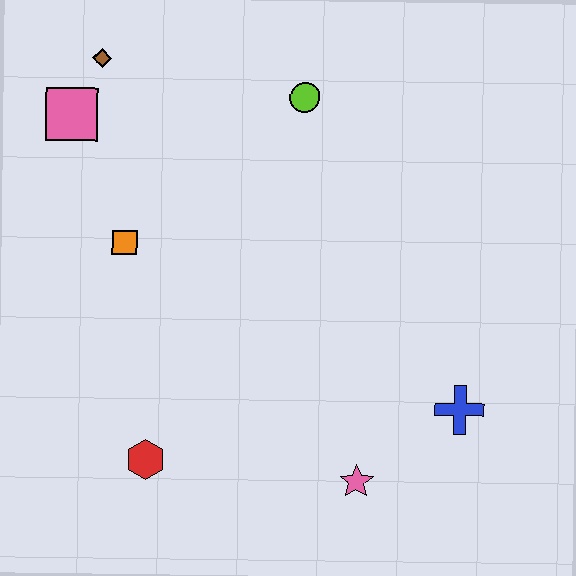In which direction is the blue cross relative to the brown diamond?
The blue cross is to the right of the brown diamond.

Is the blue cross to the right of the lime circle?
Yes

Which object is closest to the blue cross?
The pink star is closest to the blue cross.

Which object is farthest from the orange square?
The blue cross is farthest from the orange square.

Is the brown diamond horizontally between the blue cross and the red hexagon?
No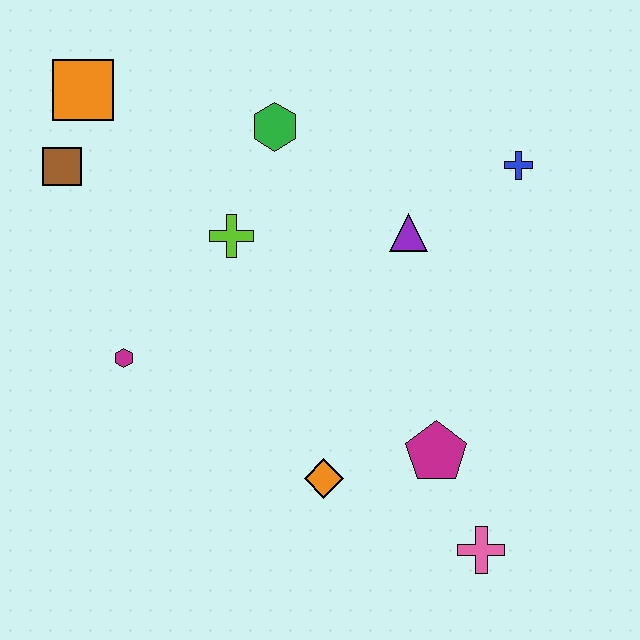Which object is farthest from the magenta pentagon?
The orange square is farthest from the magenta pentagon.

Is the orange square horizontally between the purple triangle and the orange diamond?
No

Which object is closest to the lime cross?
The green hexagon is closest to the lime cross.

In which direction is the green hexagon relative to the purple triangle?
The green hexagon is to the left of the purple triangle.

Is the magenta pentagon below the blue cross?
Yes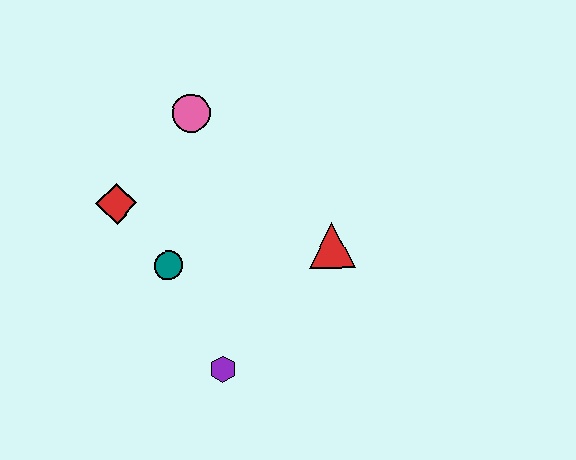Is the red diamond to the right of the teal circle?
No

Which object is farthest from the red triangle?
The red diamond is farthest from the red triangle.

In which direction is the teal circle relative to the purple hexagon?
The teal circle is above the purple hexagon.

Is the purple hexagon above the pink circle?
No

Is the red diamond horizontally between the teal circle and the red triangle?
No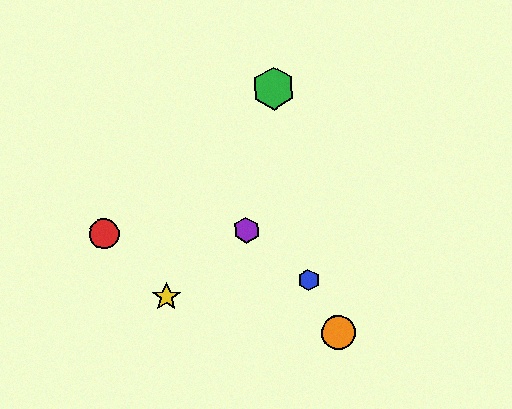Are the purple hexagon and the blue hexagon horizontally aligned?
No, the purple hexagon is at y≈230 and the blue hexagon is at y≈280.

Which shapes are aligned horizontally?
The red circle, the purple hexagon are aligned horizontally.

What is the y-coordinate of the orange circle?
The orange circle is at y≈333.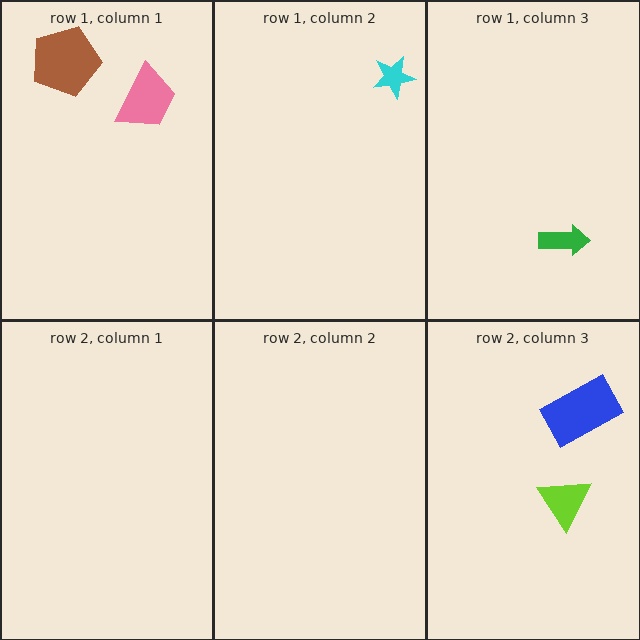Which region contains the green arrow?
The row 1, column 3 region.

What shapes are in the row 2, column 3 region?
The blue rectangle, the lime triangle.